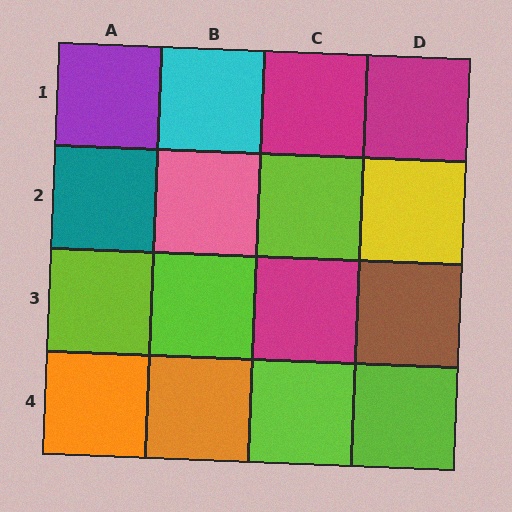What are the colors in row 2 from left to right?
Teal, pink, lime, yellow.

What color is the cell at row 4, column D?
Lime.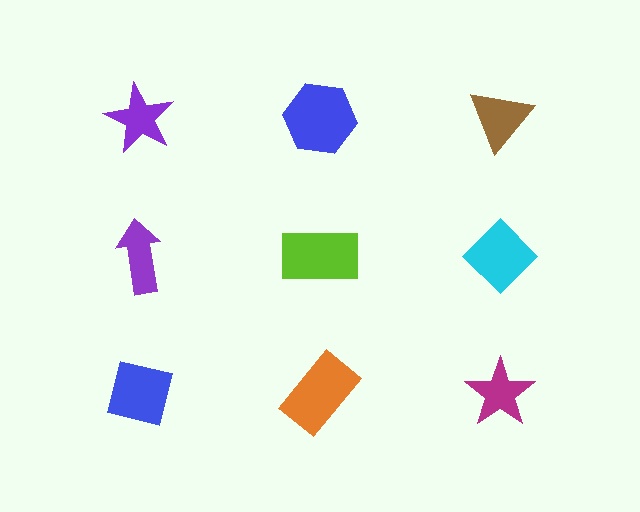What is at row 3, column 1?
A blue square.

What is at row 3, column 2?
An orange rectangle.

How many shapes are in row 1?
3 shapes.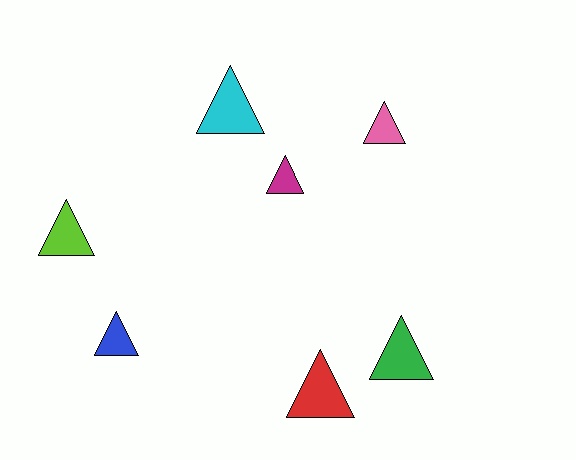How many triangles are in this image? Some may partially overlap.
There are 7 triangles.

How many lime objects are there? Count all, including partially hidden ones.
There is 1 lime object.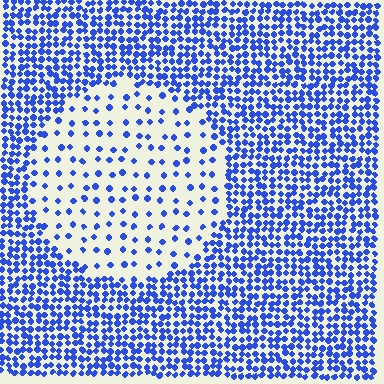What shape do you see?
I see a circle.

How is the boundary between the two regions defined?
The boundary is defined by a change in element density (approximately 3.2x ratio). All elements are the same color, size, and shape.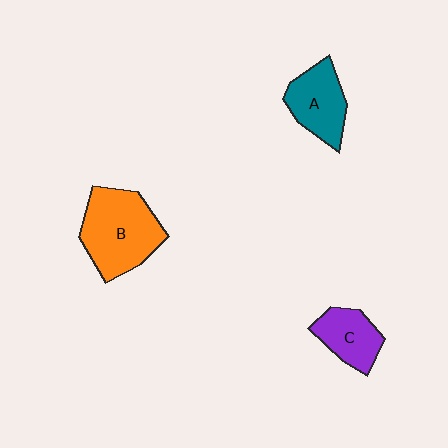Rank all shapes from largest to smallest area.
From largest to smallest: B (orange), A (teal), C (purple).